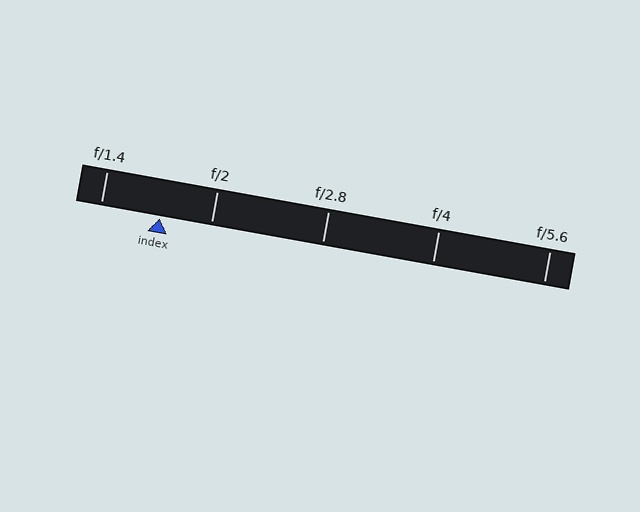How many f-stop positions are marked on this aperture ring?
There are 5 f-stop positions marked.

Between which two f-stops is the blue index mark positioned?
The index mark is between f/1.4 and f/2.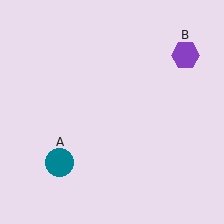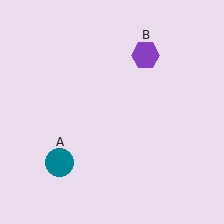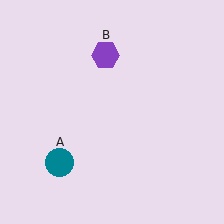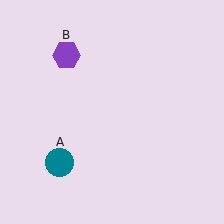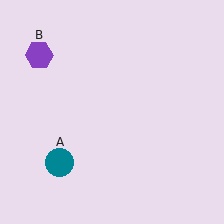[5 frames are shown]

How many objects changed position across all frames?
1 object changed position: purple hexagon (object B).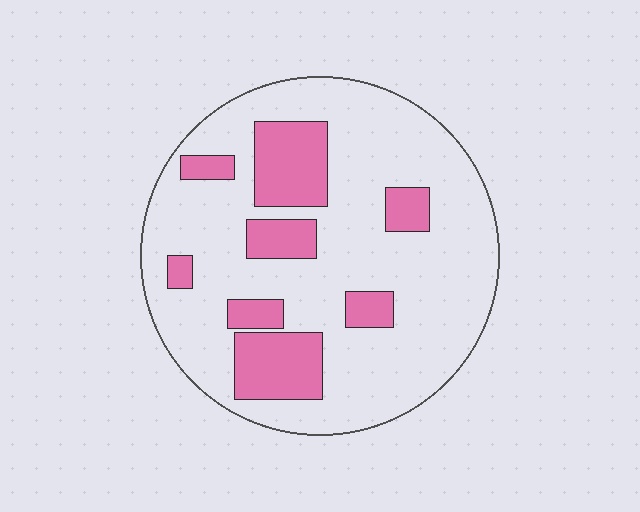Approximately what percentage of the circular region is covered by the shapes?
Approximately 25%.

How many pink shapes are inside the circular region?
8.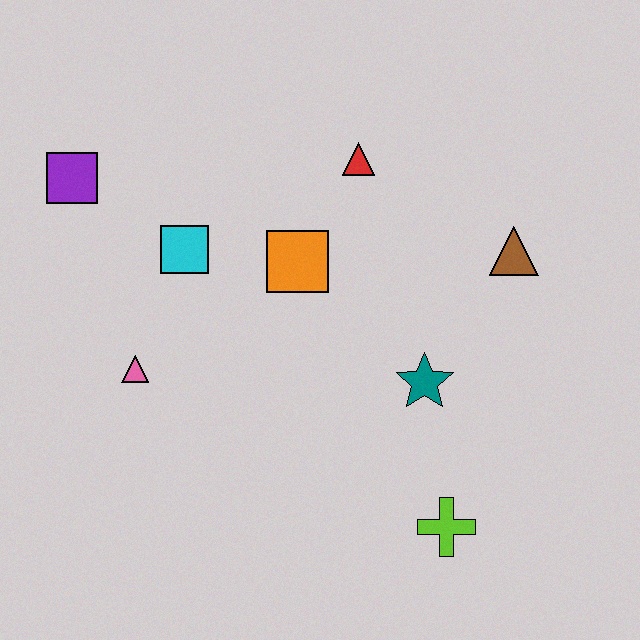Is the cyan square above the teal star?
Yes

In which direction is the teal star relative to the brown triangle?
The teal star is below the brown triangle.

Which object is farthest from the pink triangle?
The brown triangle is farthest from the pink triangle.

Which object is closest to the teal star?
The lime cross is closest to the teal star.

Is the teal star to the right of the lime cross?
No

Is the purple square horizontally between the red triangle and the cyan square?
No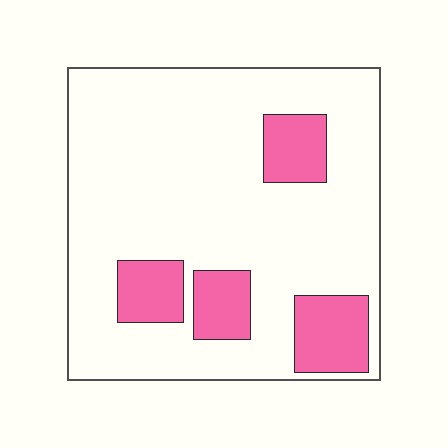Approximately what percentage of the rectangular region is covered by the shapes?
Approximately 20%.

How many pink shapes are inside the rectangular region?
4.